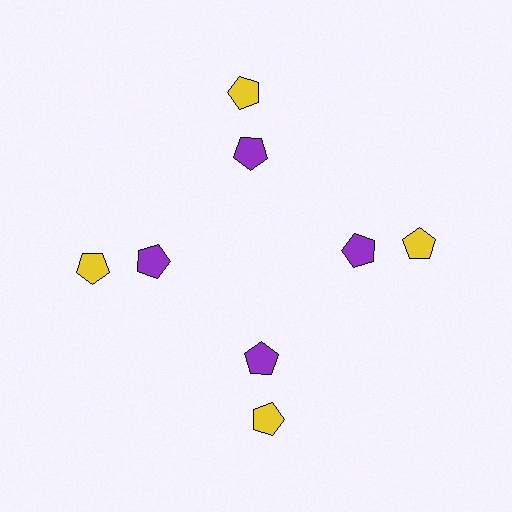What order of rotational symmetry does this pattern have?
This pattern has 4-fold rotational symmetry.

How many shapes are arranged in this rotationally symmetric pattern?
There are 8 shapes, arranged in 4 groups of 2.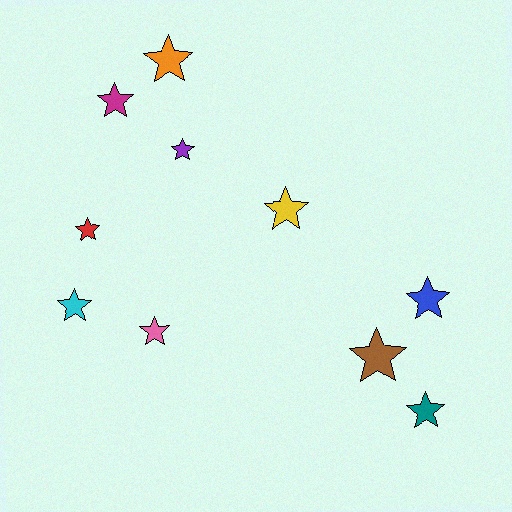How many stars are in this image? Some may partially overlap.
There are 10 stars.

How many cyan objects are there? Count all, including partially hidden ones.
There is 1 cyan object.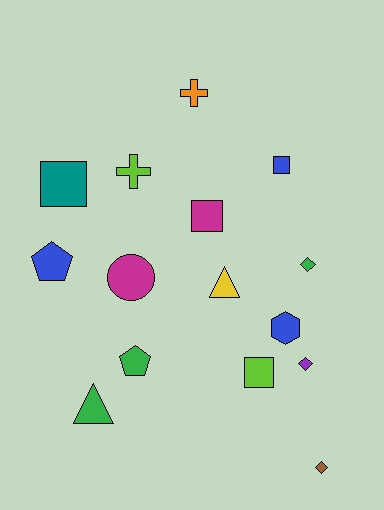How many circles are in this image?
There is 1 circle.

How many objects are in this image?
There are 15 objects.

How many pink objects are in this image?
There are no pink objects.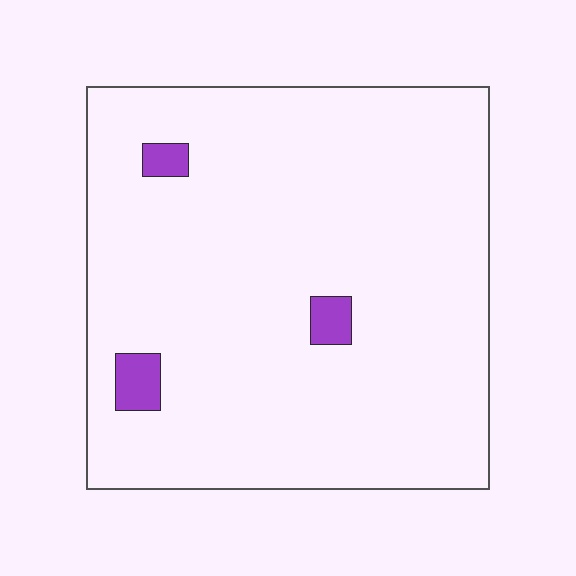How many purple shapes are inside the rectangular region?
3.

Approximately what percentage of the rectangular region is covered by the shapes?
Approximately 5%.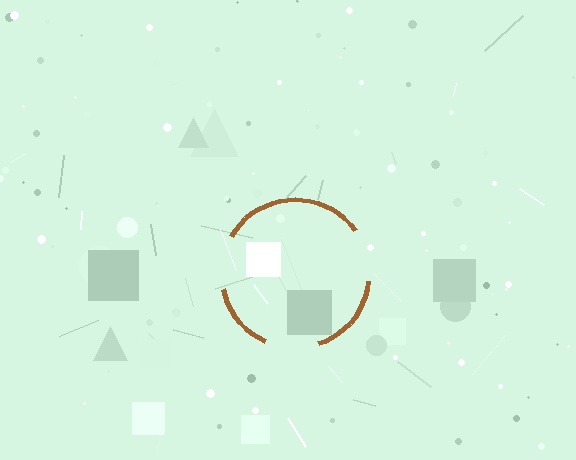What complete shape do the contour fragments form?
The contour fragments form a circle.